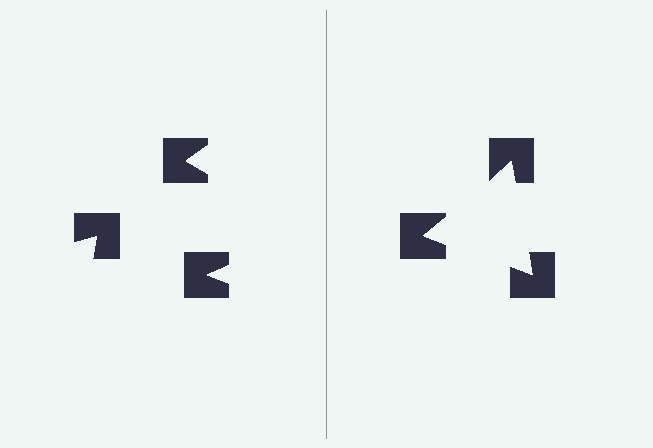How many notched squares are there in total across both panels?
6 — 3 on each side.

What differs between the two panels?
The notched squares are positioned identically on both sides; only the wedge orientations differ. On the right they align to a triangle; on the left they are misaligned.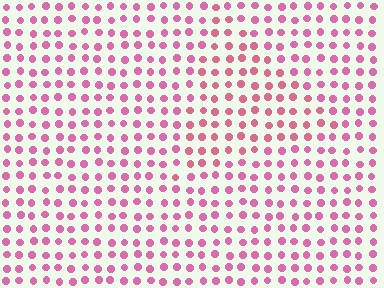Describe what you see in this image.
The image is filled with small pink elements in a uniform arrangement. A triangle-shaped region is visible where the elements are tinted to a slightly different hue, forming a subtle color boundary.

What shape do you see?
I see a triangle.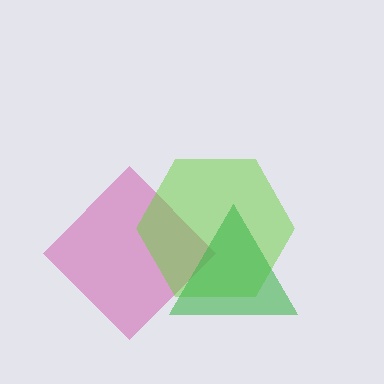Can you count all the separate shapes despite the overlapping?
Yes, there are 3 separate shapes.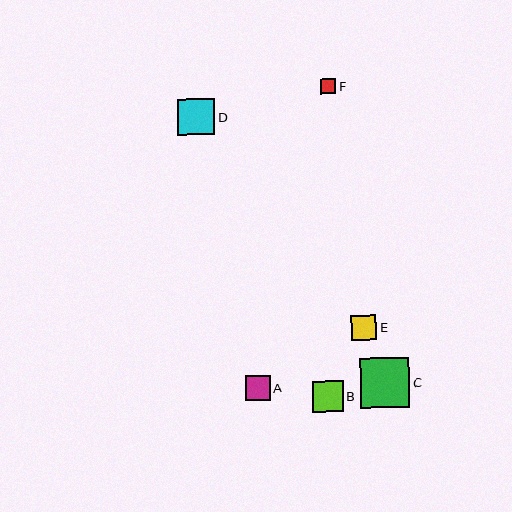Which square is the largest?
Square C is the largest with a size of approximately 50 pixels.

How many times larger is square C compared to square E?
Square C is approximately 2.0 times the size of square E.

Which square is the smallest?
Square F is the smallest with a size of approximately 15 pixels.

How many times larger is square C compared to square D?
Square C is approximately 1.4 times the size of square D.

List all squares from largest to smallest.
From largest to smallest: C, D, B, E, A, F.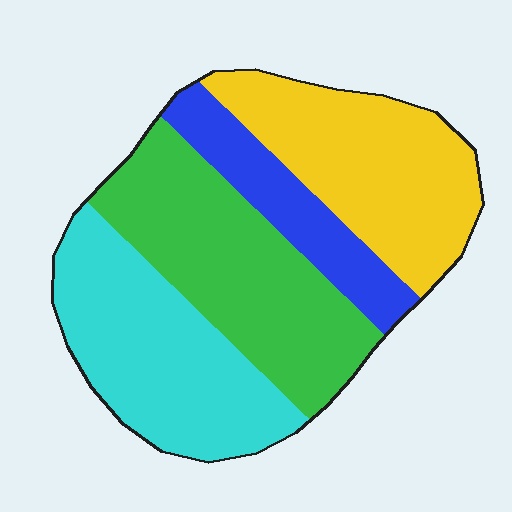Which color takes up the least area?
Blue, at roughly 15%.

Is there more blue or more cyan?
Cyan.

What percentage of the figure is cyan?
Cyan covers around 30% of the figure.